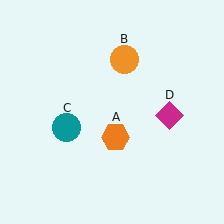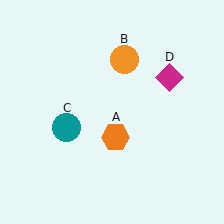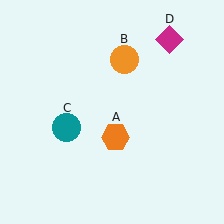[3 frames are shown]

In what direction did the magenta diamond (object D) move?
The magenta diamond (object D) moved up.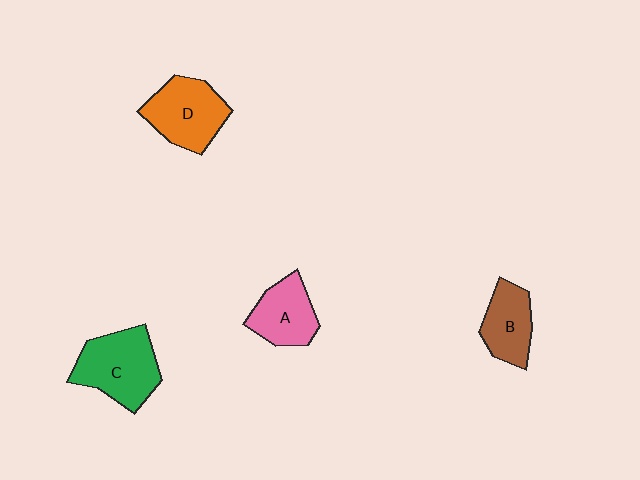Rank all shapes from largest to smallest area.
From largest to smallest: C (green), D (orange), A (pink), B (brown).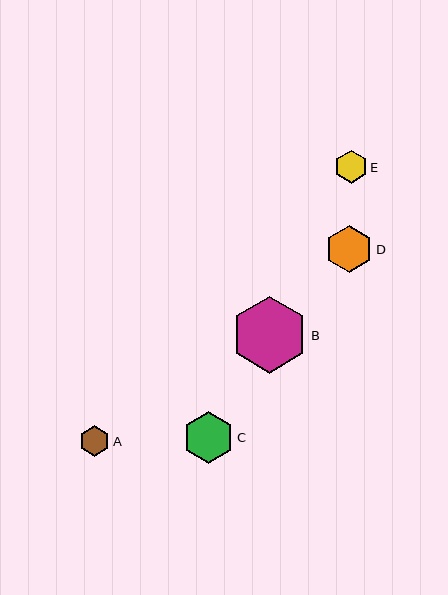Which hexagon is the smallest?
Hexagon A is the smallest with a size of approximately 30 pixels.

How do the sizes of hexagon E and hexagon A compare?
Hexagon E and hexagon A are approximately the same size.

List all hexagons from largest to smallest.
From largest to smallest: B, C, D, E, A.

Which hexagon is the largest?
Hexagon B is the largest with a size of approximately 77 pixels.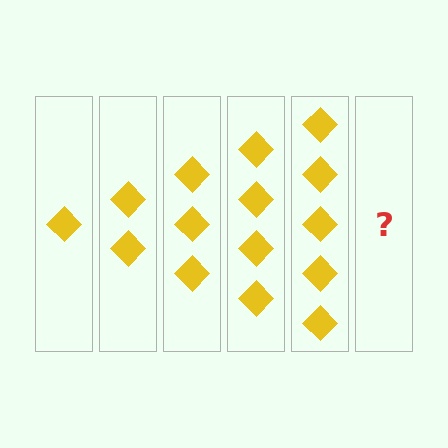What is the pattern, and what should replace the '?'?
The pattern is that each step adds one more diamond. The '?' should be 6 diamonds.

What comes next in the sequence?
The next element should be 6 diamonds.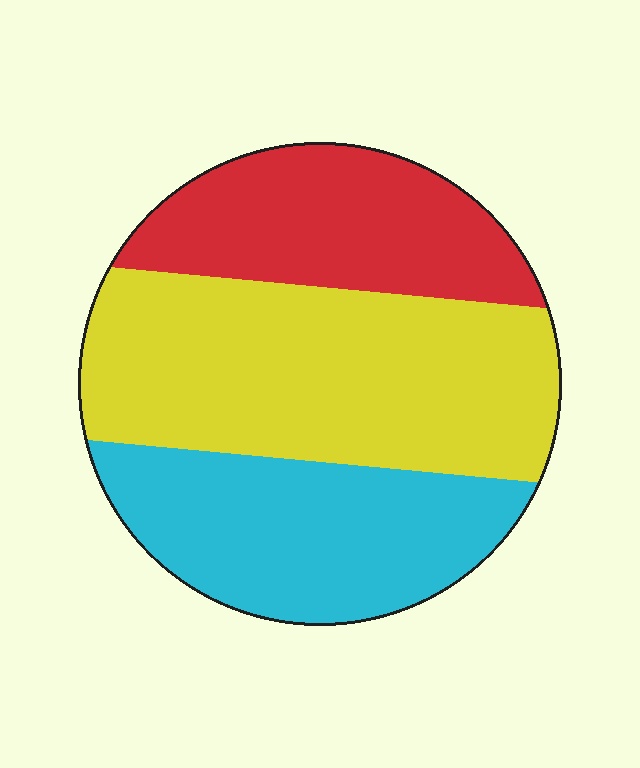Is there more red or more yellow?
Yellow.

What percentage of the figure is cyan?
Cyan covers 30% of the figure.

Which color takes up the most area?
Yellow, at roughly 45%.